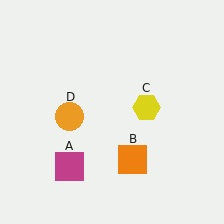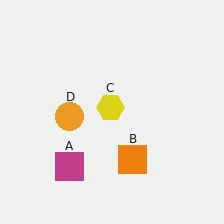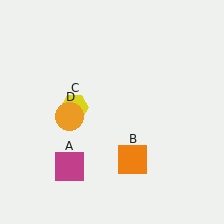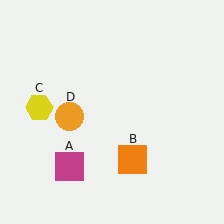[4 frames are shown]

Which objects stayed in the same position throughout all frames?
Magenta square (object A) and orange square (object B) and orange circle (object D) remained stationary.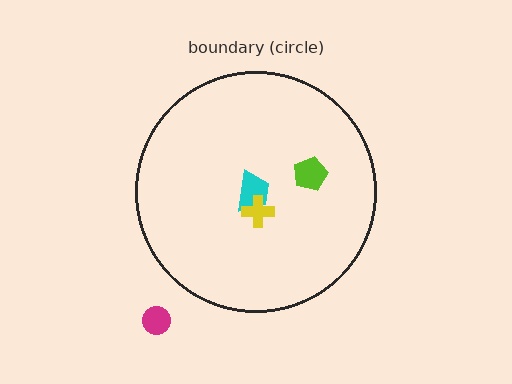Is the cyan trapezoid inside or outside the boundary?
Inside.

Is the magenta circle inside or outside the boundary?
Outside.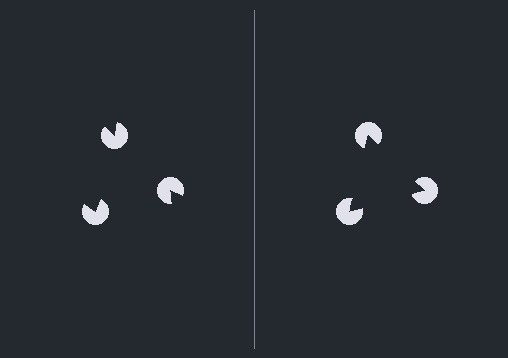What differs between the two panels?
The pac-man discs are positioned identically on both sides; only the wedge orientations differ. On the right they align to a triangle; on the left they are misaligned.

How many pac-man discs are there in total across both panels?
6 — 3 on each side.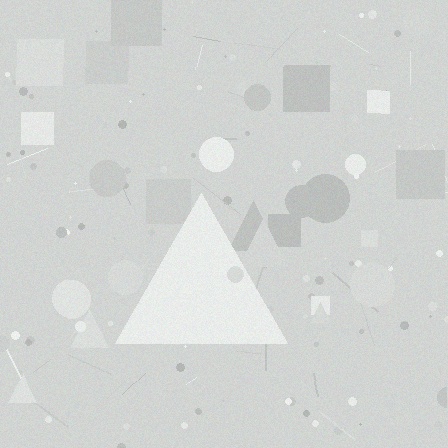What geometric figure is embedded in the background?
A triangle is embedded in the background.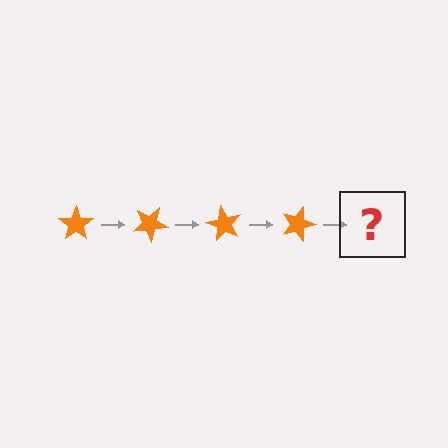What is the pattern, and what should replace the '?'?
The pattern is that the star rotates 30 degrees each step. The '?' should be an orange star rotated 120 degrees.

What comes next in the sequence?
The next element should be an orange star rotated 120 degrees.